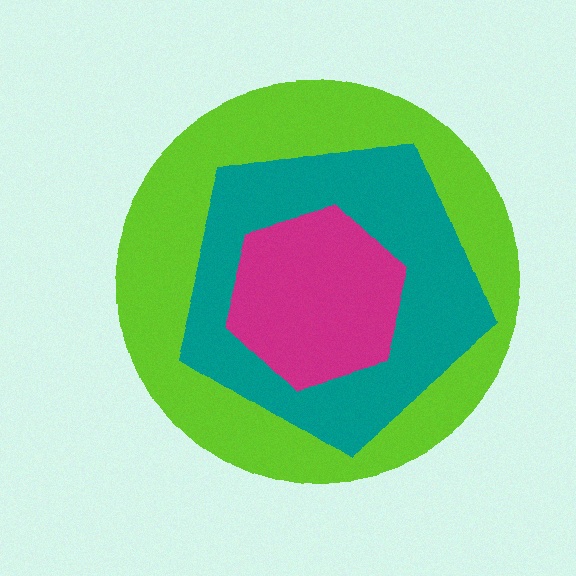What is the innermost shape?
The magenta hexagon.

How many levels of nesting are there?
3.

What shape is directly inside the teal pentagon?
The magenta hexagon.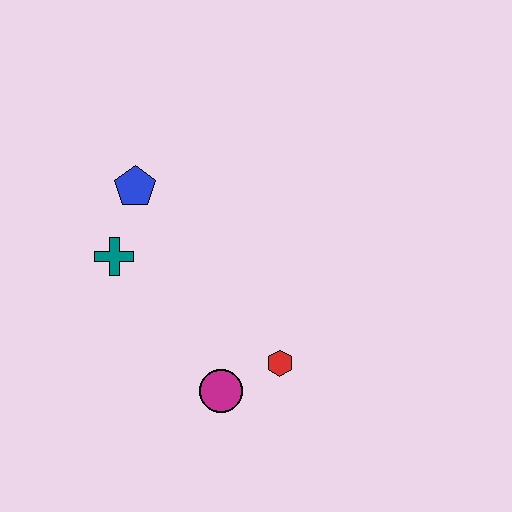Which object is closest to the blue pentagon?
The teal cross is closest to the blue pentagon.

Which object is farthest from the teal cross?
The red hexagon is farthest from the teal cross.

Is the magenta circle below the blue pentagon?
Yes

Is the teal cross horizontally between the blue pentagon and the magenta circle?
No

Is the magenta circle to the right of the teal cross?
Yes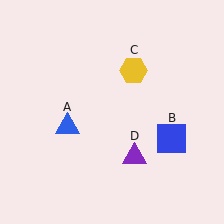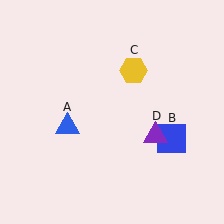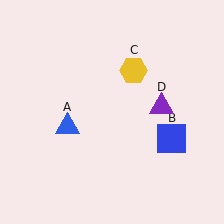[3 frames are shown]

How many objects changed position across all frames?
1 object changed position: purple triangle (object D).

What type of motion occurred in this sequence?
The purple triangle (object D) rotated counterclockwise around the center of the scene.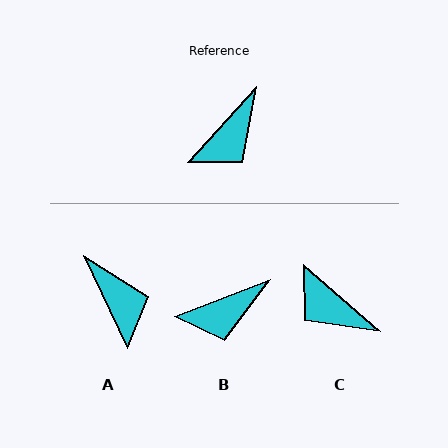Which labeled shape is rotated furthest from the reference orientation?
C, about 89 degrees away.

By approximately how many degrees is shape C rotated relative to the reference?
Approximately 89 degrees clockwise.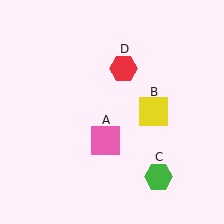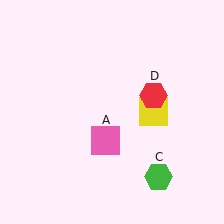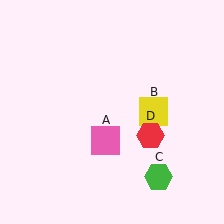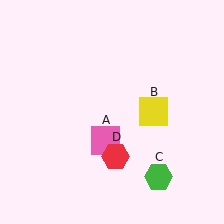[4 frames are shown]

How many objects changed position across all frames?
1 object changed position: red hexagon (object D).